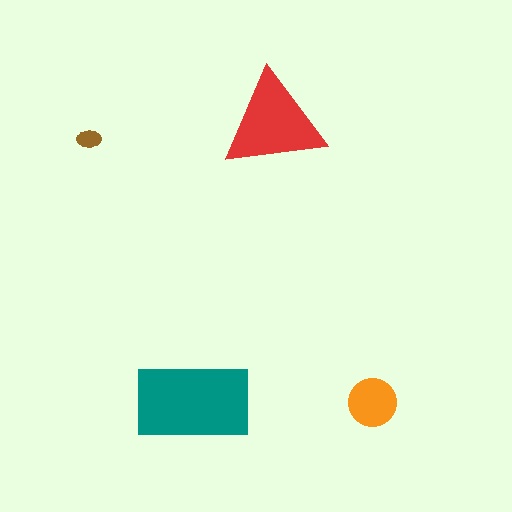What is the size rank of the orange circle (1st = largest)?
3rd.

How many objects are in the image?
There are 4 objects in the image.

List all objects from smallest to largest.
The brown ellipse, the orange circle, the red triangle, the teal rectangle.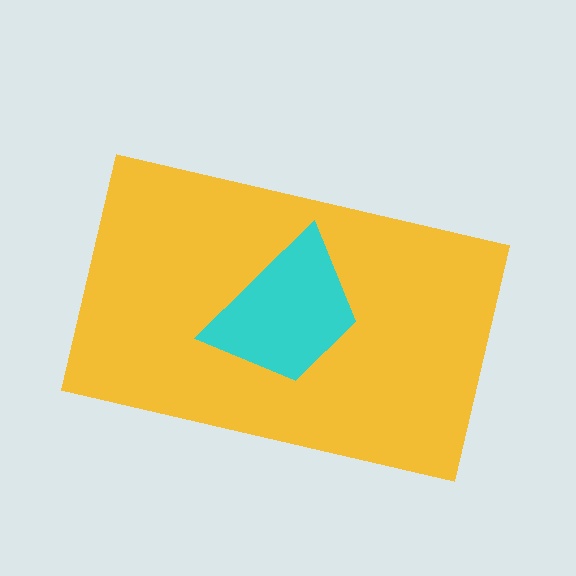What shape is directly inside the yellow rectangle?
The cyan trapezoid.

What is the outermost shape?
The yellow rectangle.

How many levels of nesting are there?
2.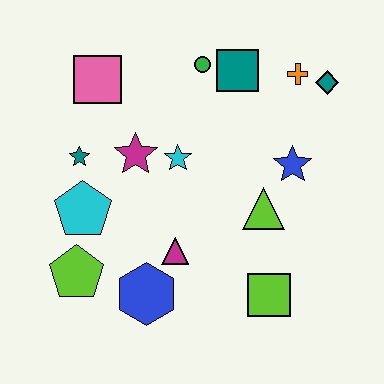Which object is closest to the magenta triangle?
The blue hexagon is closest to the magenta triangle.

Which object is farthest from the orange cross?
The lime pentagon is farthest from the orange cross.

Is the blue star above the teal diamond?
No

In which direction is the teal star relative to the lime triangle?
The teal star is to the left of the lime triangle.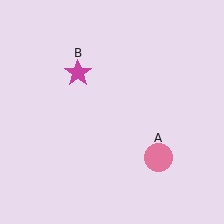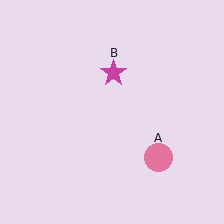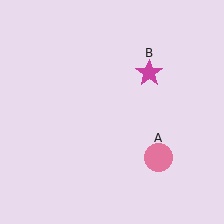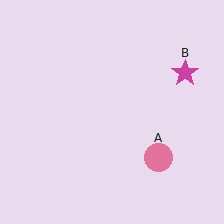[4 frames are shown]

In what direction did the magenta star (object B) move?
The magenta star (object B) moved right.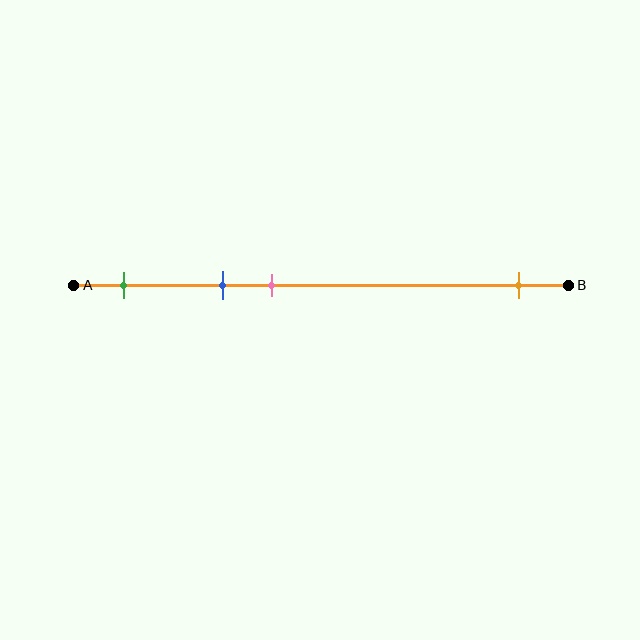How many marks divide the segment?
There are 4 marks dividing the segment.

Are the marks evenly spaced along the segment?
No, the marks are not evenly spaced.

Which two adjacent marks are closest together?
The blue and pink marks are the closest adjacent pair.